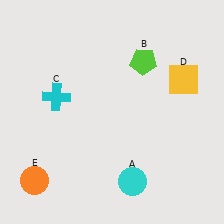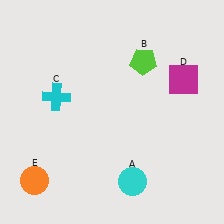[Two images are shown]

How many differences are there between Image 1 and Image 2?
There is 1 difference between the two images.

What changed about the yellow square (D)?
In Image 1, D is yellow. In Image 2, it changed to magenta.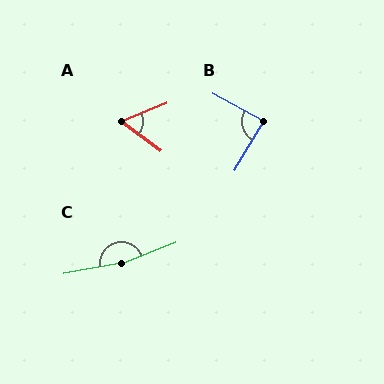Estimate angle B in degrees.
Approximately 88 degrees.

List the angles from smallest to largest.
A (59°), B (88°), C (168°).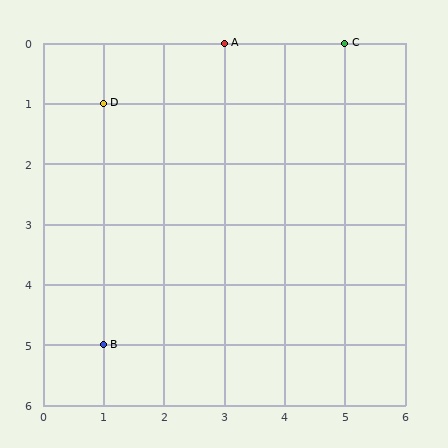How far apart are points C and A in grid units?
Points C and A are 2 columns apart.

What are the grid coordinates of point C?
Point C is at grid coordinates (5, 0).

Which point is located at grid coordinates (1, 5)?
Point B is at (1, 5).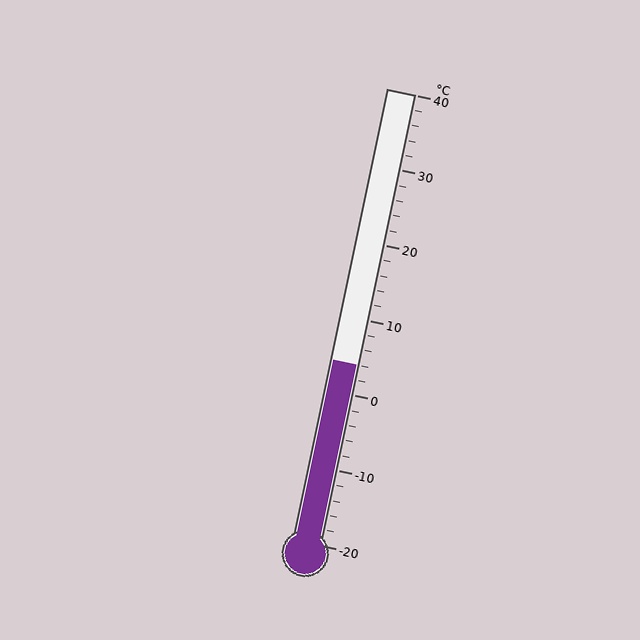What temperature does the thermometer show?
The thermometer shows approximately 4°C.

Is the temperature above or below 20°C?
The temperature is below 20°C.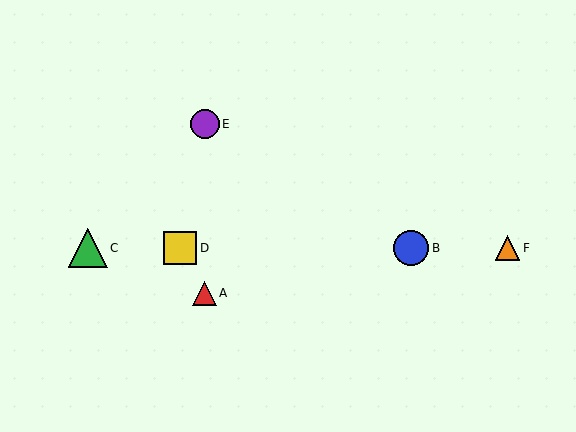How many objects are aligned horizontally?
4 objects (B, C, D, F) are aligned horizontally.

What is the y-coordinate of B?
Object B is at y≈248.